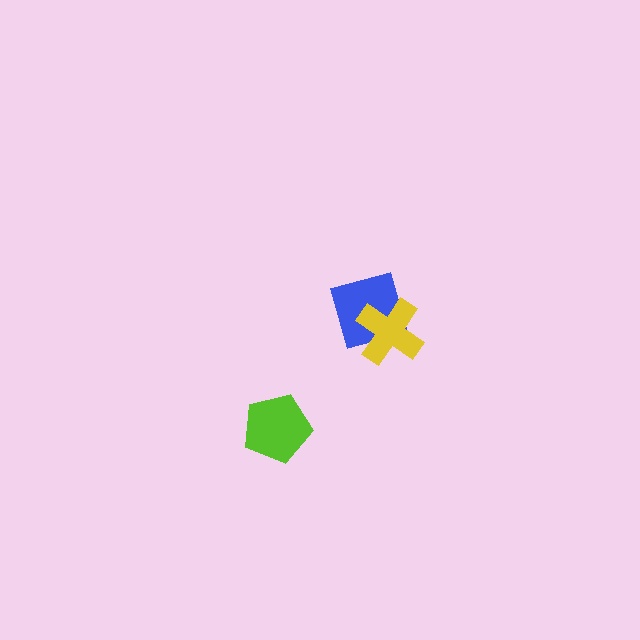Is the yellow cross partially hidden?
No, no other shape covers it.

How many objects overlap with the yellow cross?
1 object overlaps with the yellow cross.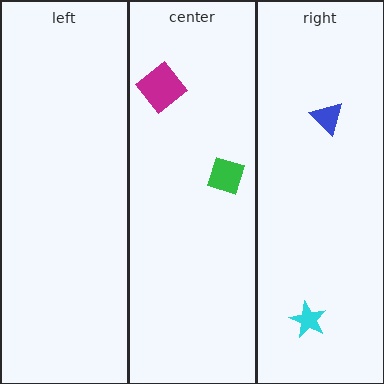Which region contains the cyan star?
The right region.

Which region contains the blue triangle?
The right region.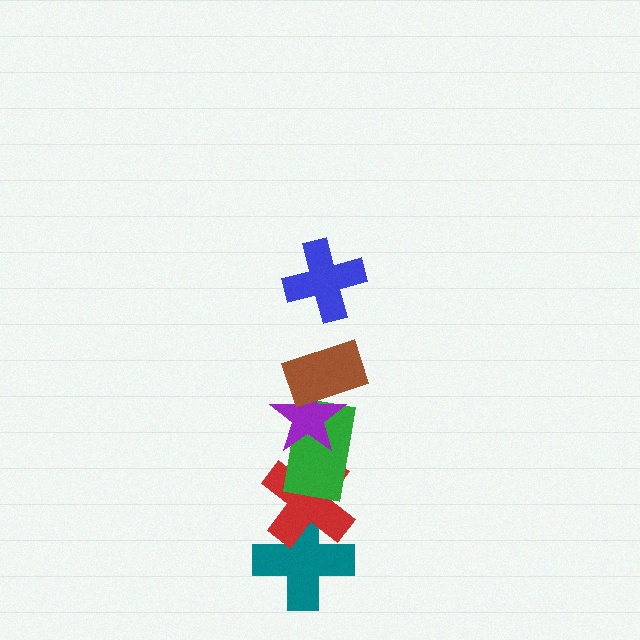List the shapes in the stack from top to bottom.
From top to bottom: the blue cross, the brown rectangle, the purple star, the green rectangle, the red cross, the teal cross.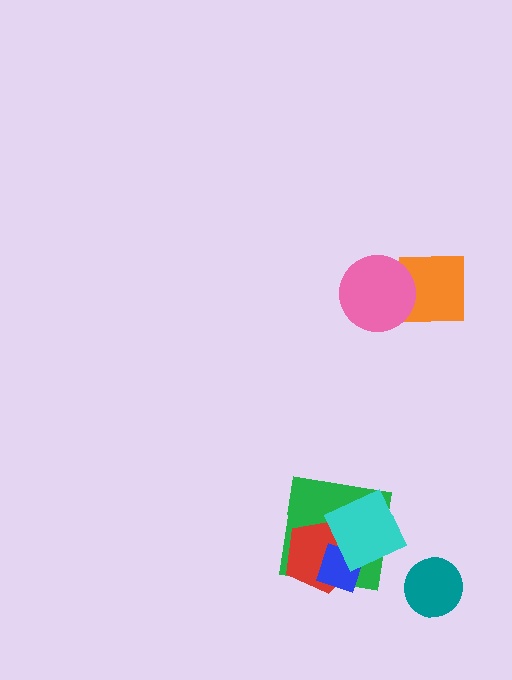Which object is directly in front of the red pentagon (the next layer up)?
The blue diamond is directly in front of the red pentagon.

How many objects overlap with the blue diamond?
3 objects overlap with the blue diamond.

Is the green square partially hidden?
Yes, it is partially covered by another shape.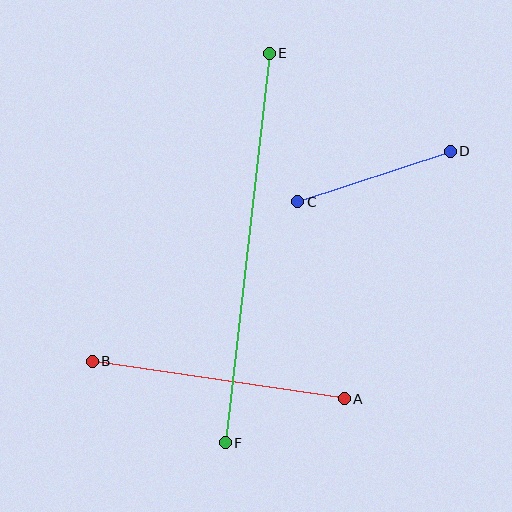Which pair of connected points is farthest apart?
Points E and F are farthest apart.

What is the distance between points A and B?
The distance is approximately 255 pixels.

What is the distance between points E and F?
The distance is approximately 392 pixels.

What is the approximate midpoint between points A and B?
The midpoint is at approximately (218, 380) pixels.